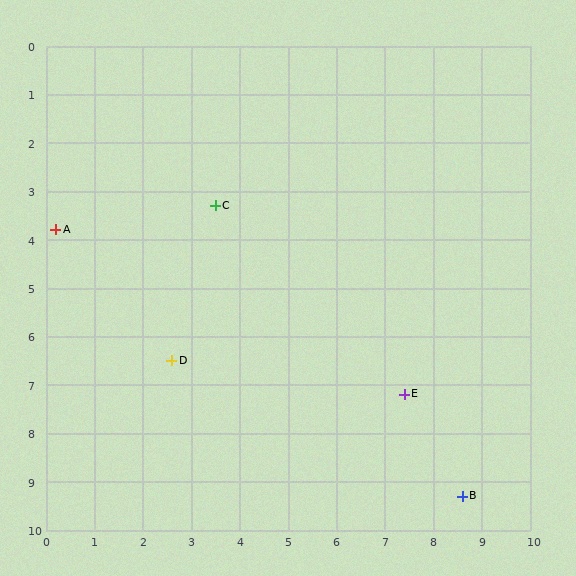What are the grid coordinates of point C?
Point C is at approximately (3.5, 3.3).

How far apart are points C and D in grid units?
Points C and D are about 3.3 grid units apart.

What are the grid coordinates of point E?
Point E is at approximately (7.4, 7.2).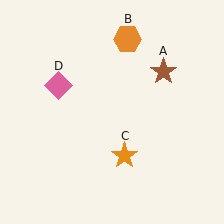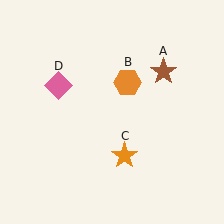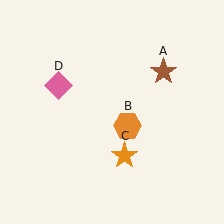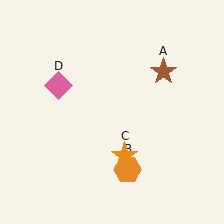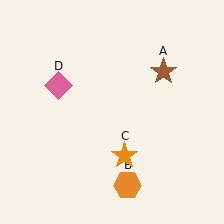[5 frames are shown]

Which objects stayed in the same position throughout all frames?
Brown star (object A) and orange star (object C) and pink diamond (object D) remained stationary.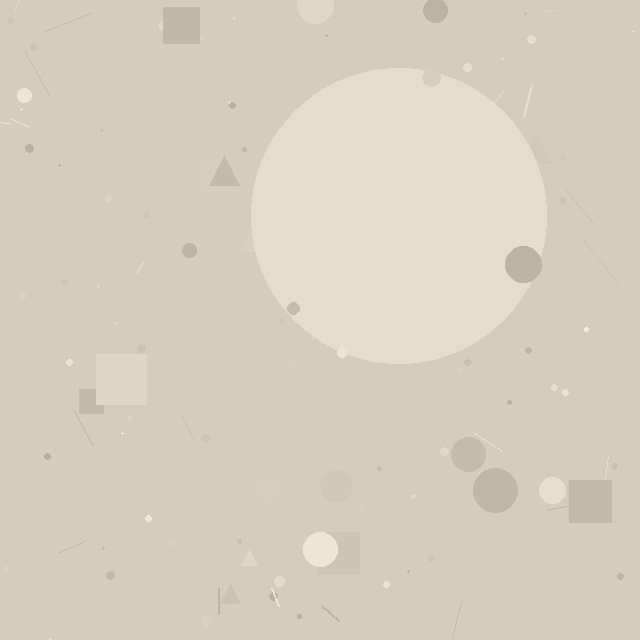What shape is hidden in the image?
A circle is hidden in the image.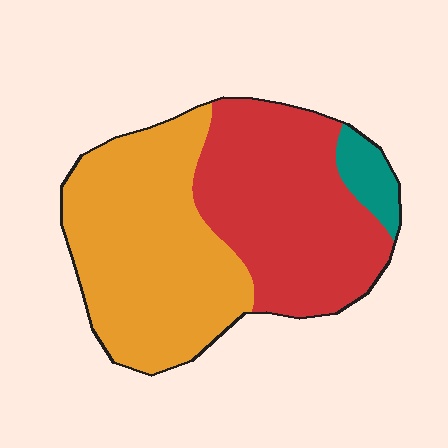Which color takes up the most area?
Orange, at roughly 50%.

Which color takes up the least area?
Teal, at roughly 5%.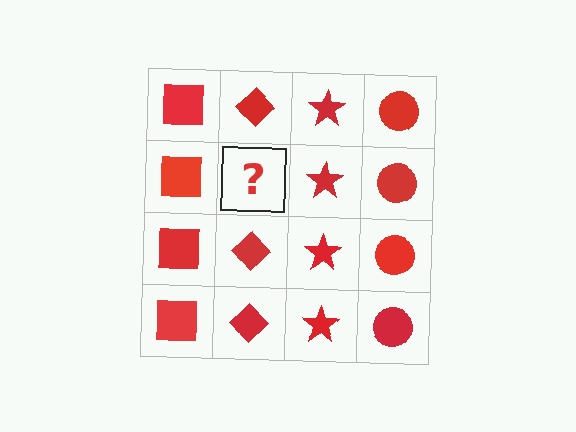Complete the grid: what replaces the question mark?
The question mark should be replaced with a red diamond.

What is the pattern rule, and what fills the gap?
The rule is that each column has a consistent shape. The gap should be filled with a red diamond.